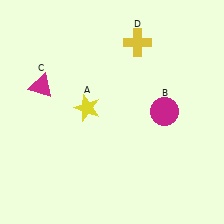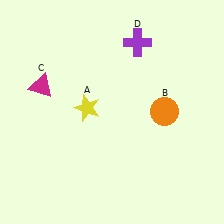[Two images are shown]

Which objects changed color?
B changed from magenta to orange. D changed from yellow to purple.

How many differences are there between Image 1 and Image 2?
There are 2 differences between the two images.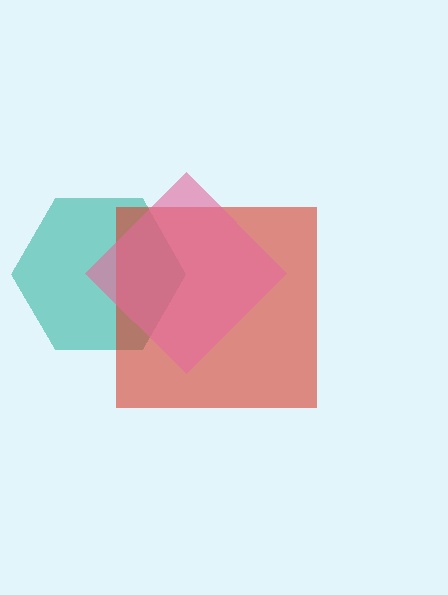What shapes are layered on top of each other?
The layered shapes are: a teal hexagon, a red square, a pink diamond.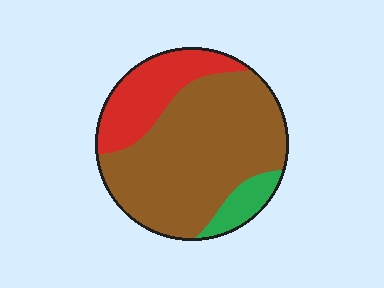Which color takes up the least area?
Green, at roughly 10%.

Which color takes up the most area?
Brown, at roughly 65%.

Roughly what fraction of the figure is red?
Red takes up about one quarter (1/4) of the figure.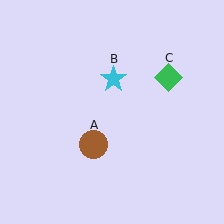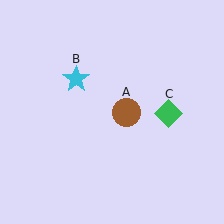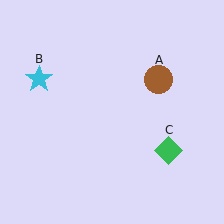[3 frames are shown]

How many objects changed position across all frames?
3 objects changed position: brown circle (object A), cyan star (object B), green diamond (object C).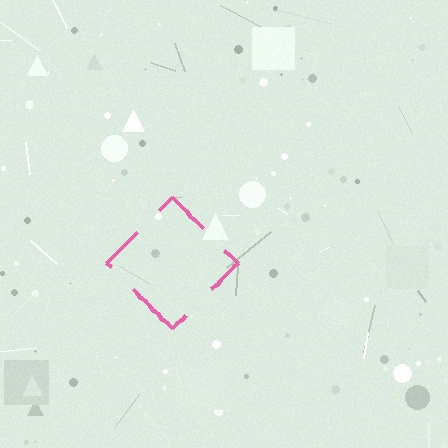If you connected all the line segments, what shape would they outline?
They would outline a diamond.